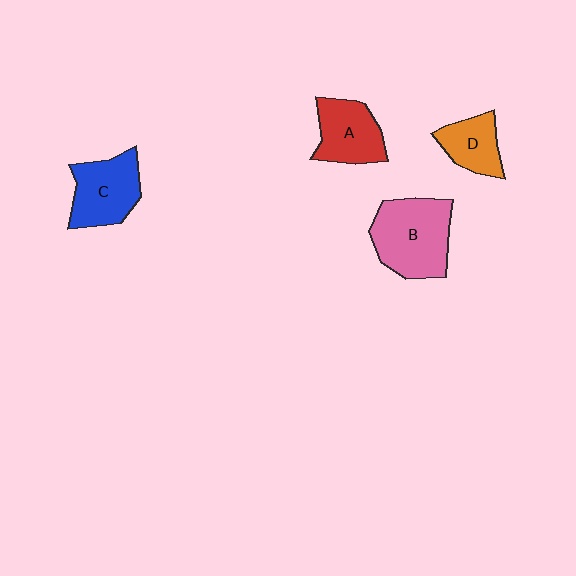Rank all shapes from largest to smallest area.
From largest to smallest: B (pink), C (blue), A (red), D (orange).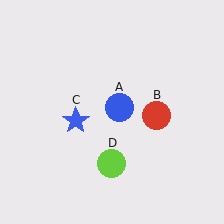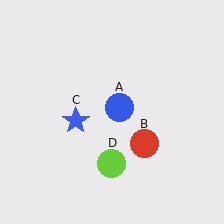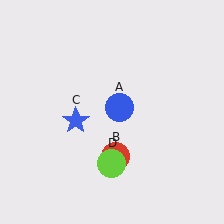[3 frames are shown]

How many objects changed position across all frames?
1 object changed position: red circle (object B).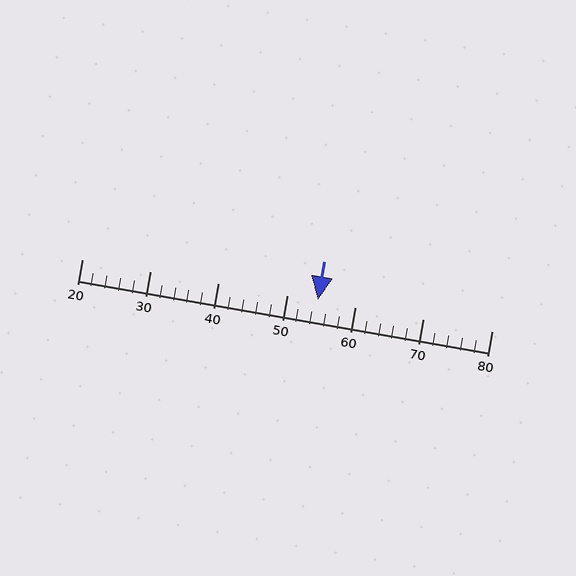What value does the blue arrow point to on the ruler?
The blue arrow points to approximately 55.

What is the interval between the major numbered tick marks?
The major tick marks are spaced 10 units apart.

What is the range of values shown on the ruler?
The ruler shows values from 20 to 80.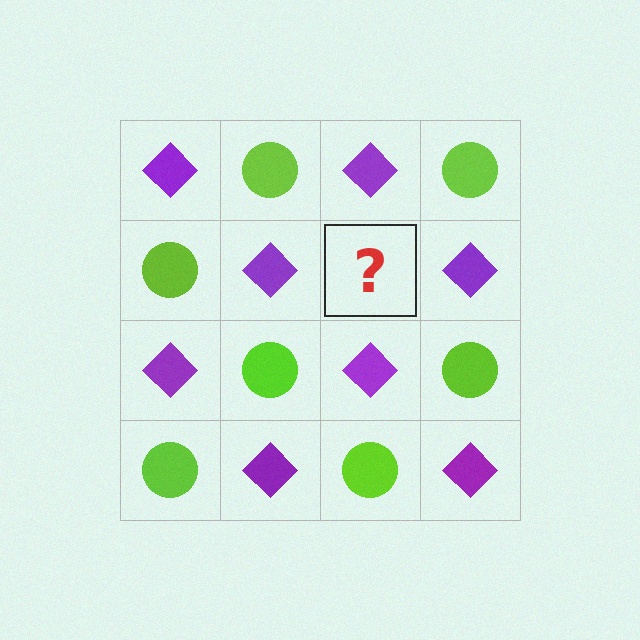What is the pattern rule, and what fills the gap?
The rule is that it alternates purple diamond and lime circle in a checkerboard pattern. The gap should be filled with a lime circle.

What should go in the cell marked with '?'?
The missing cell should contain a lime circle.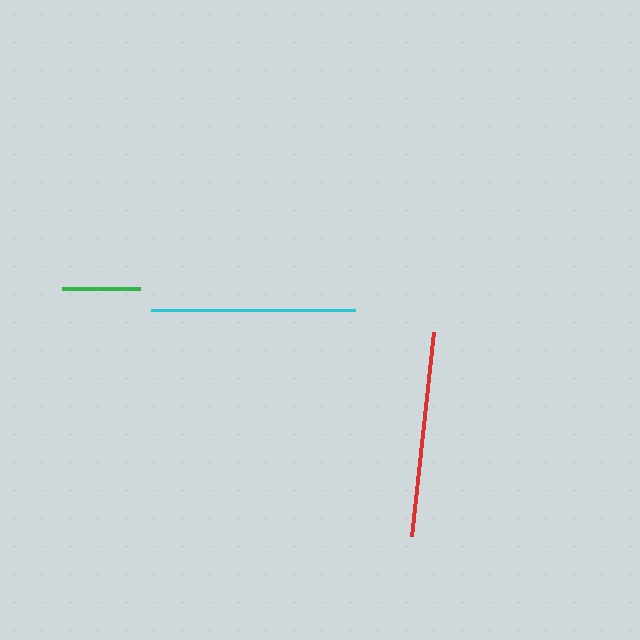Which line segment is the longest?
The red line is the longest at approximately 205 pixels.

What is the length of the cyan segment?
The cyan segment is approximately 204 pixels long.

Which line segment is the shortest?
The green line is the shortest at approximately 78 pixels.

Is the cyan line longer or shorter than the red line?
The red line is longer than the cyan line.